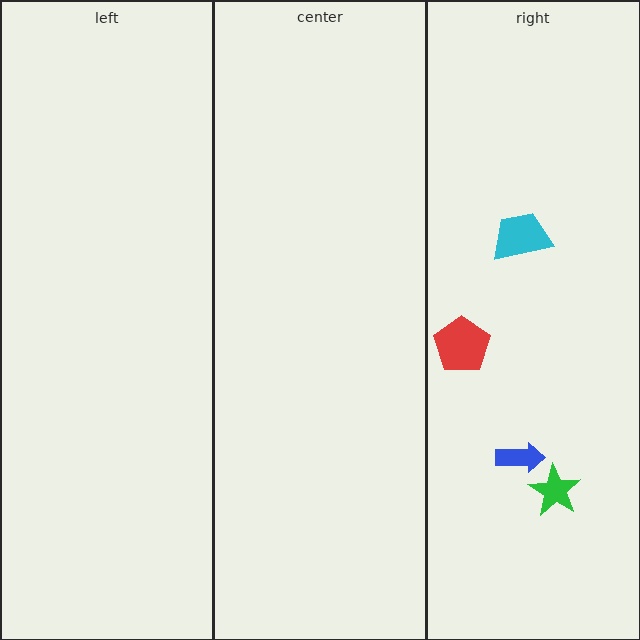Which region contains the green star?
The right region.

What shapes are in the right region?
The cyan trapezoid, the green star, the red pentagon, the blue arrow.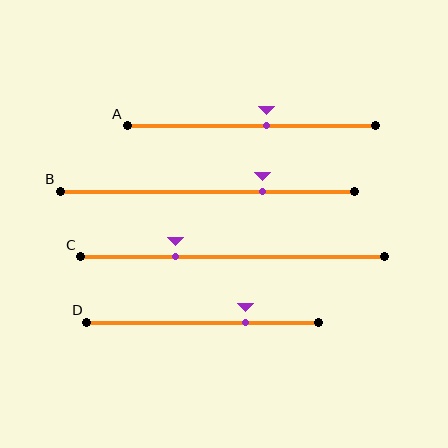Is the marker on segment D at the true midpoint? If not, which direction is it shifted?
No, the marker on segment D is shifted to the right by about 18% of the segment length.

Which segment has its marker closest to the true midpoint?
Segment A has its marker closest to the true midpoint.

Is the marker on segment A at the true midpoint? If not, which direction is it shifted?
No, the marker on segment A is shifted to the right by about 6% of the segment length.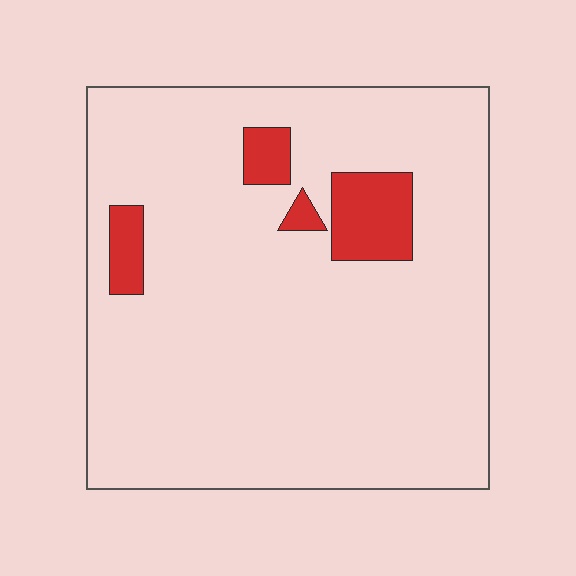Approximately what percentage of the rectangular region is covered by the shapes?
Approximately 10%.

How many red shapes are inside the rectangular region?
4.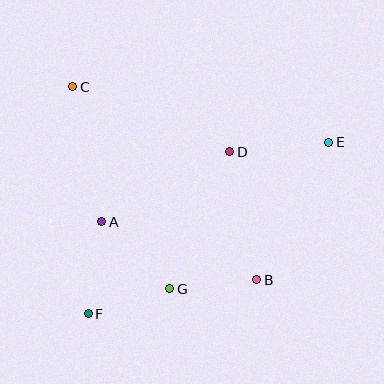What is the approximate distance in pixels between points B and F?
The distance between B and F is approximately 172 pixels.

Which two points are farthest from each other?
Points E and F are farthest from each other.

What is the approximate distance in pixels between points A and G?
The distance between A and G is approximately 95 pixels.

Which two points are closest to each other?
Points F and G are closest to each other.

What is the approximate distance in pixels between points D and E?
The distance between D and E is approximately 99 pixels.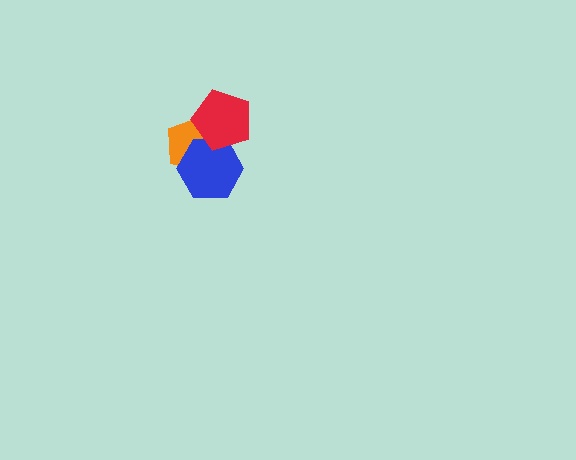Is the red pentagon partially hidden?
No, no other shape covers it.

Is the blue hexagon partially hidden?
Yes, it is partially covered by another shape.